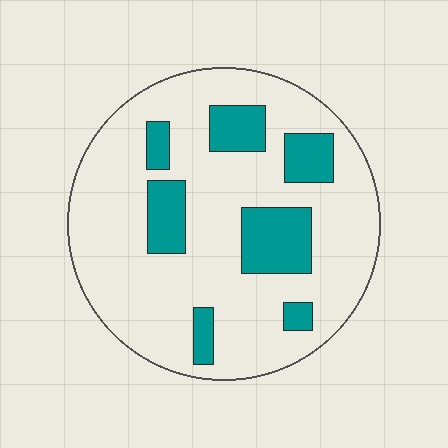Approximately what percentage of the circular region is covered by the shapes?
Approximately 20%.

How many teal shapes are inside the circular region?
7.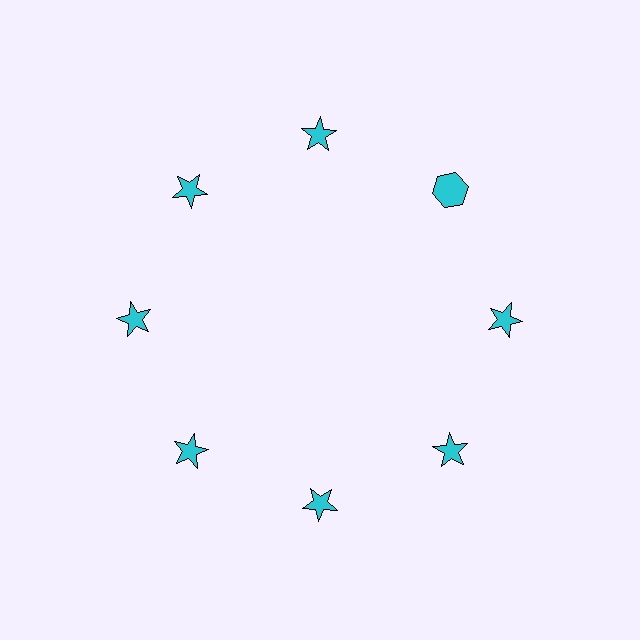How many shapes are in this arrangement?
There are 8 shapes arranged in a ring pattern.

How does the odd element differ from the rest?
It has a different shape: hexagon instead of star.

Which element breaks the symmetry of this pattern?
The cyan hexagon at roughly the 2 o'clock position breaks the symmetry. All other shapes are cyan stars.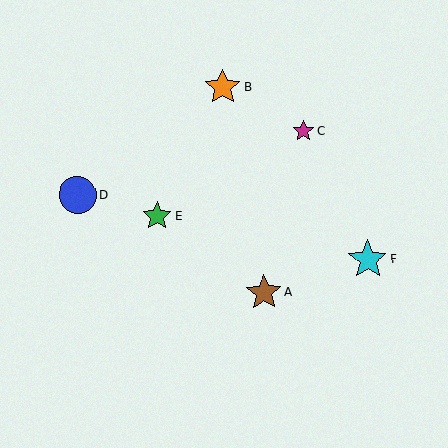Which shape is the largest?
The cyan star (labeled F) is the largest.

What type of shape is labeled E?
Shape E is a green star.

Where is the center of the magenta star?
The center of the magenta star is at (303, 131).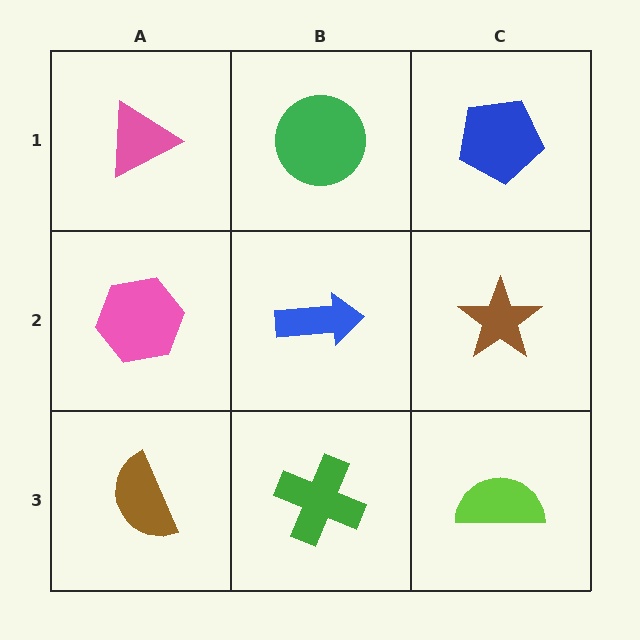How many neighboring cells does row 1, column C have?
2.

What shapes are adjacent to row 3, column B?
A blue arrow (row 2, column B), a brown semicircle (row 3, column A), a lime semicircle (row 3, column C).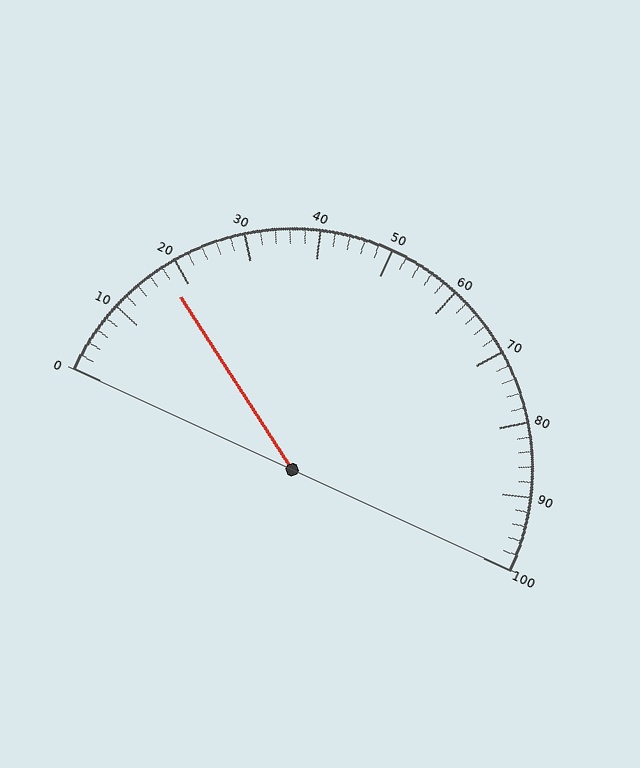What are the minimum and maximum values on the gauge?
The gauge ranges from 0 to 100.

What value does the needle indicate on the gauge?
The needle indicates approximately 18.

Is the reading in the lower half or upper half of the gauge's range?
The reading is in the lower half of the range (0 to 100).